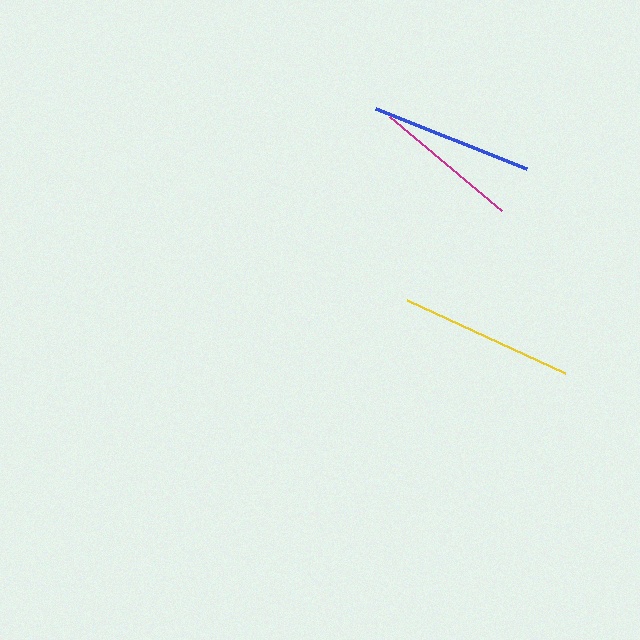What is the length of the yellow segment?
The yellow segment is approximately 174 pixels long.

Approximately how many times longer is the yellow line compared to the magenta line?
The yellow line is approximately 1.2 times the length of the magenta line.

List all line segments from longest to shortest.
From longest to shortest: yellow, blue, magenta.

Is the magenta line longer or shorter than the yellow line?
The yellow line is longer than the magenta line.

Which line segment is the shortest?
The magenta line is the shortest at approximately 147 pixels.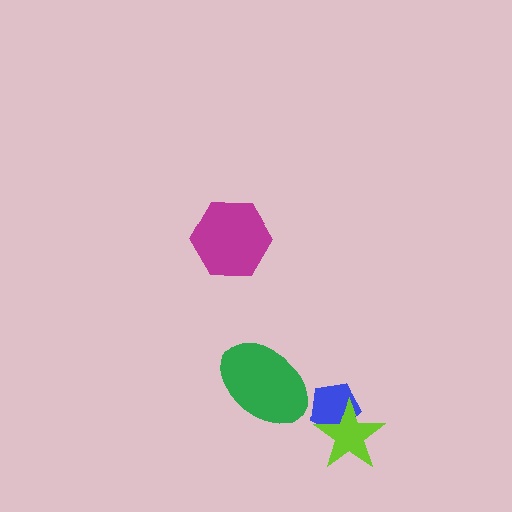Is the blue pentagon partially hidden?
Yes, it is partially covered by another shape.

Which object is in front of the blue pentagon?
The lime star is in front of the blue pentagon.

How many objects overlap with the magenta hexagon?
0 objects overlap with the magenta hexagon.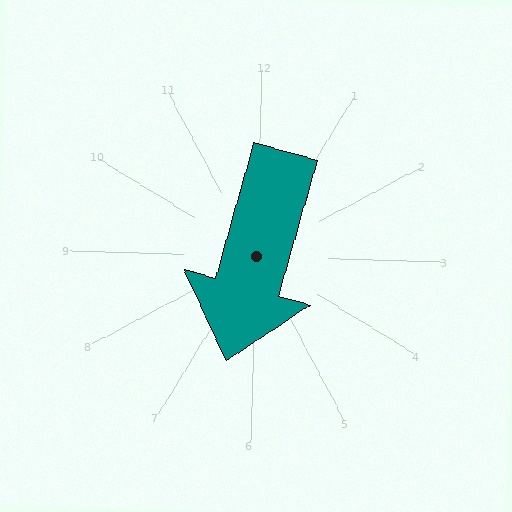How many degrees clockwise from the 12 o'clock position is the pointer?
Approximately 194 degrees.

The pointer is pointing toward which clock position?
Roughly 6 o'clock.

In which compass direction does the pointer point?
South.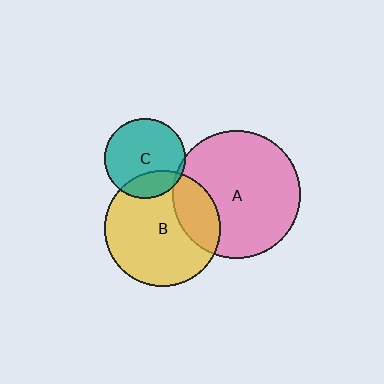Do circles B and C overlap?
Yes.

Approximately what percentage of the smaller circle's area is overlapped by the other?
Approximately 20%.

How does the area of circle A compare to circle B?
Approximately 1.2 times.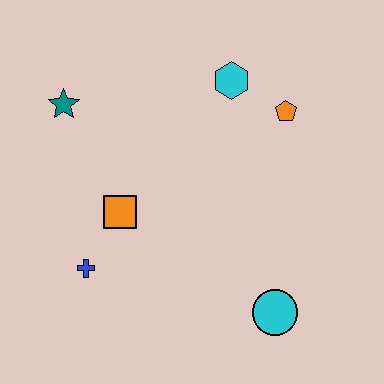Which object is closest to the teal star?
The orange square is closest to the teal star.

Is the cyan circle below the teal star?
Yes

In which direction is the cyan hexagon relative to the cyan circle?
The cyan hexagon is above the cyan circle.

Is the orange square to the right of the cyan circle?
No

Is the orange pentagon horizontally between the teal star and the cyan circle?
No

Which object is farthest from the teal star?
The cyan circle is farthest from the teal star.